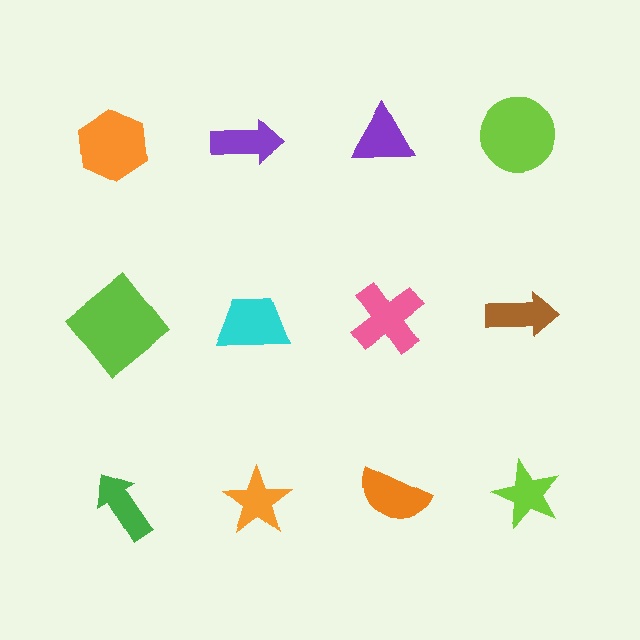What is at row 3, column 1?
A green arrow.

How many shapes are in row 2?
4 shapes.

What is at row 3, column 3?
An orange semicircle.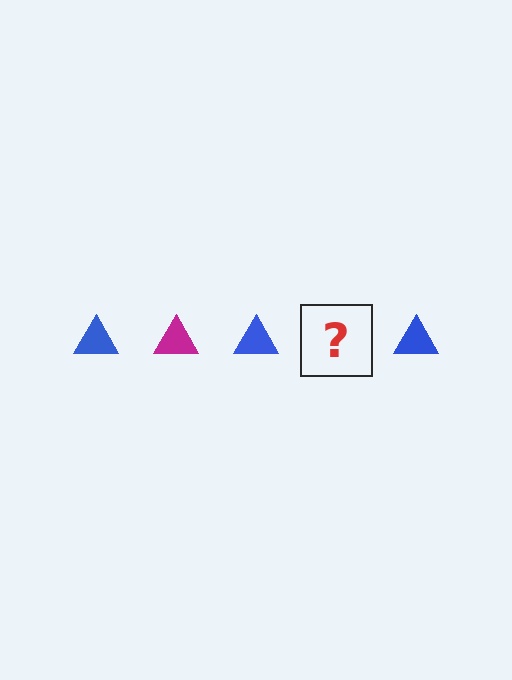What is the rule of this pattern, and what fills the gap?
The rule is that the pattern cycles through blue, magenta triangles. The gap should be filled with a magenta triangle.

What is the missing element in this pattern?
The missing element is a magenta triangle.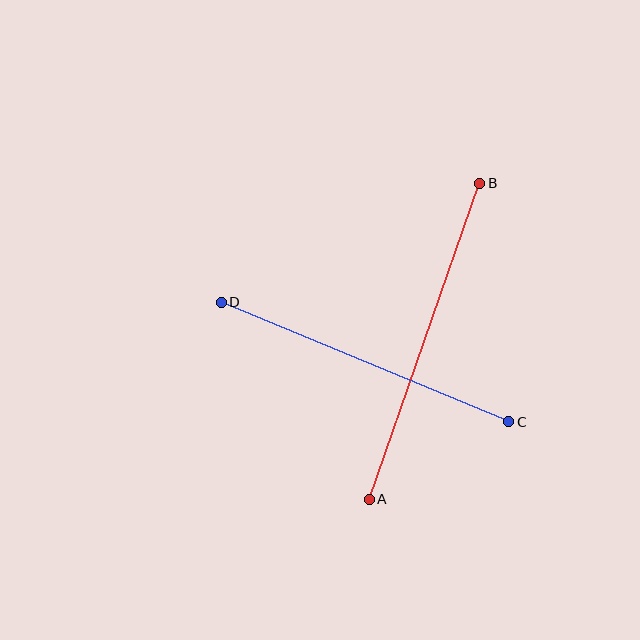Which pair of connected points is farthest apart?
Points A and B are farthest apart.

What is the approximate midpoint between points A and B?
The midpoint is at approximately (425, 341) pixels.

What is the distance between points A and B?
The distance is approximately 335 pixels.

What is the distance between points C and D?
The distance is approximately 311 pixels.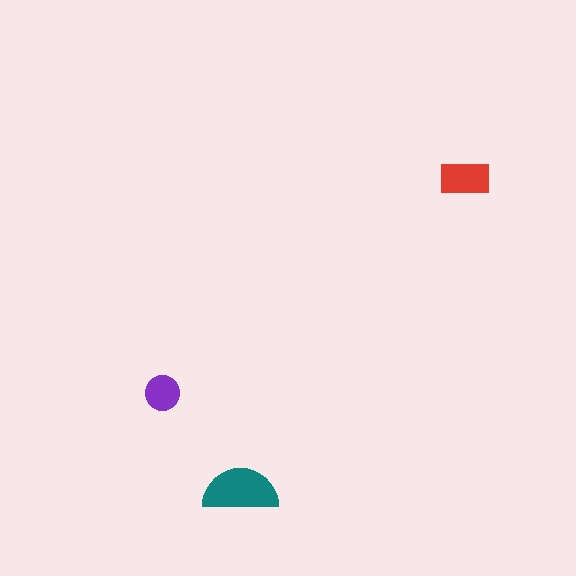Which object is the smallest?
The purple circle.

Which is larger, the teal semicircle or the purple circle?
The teal semicircle.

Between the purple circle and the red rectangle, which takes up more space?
The red rectangle.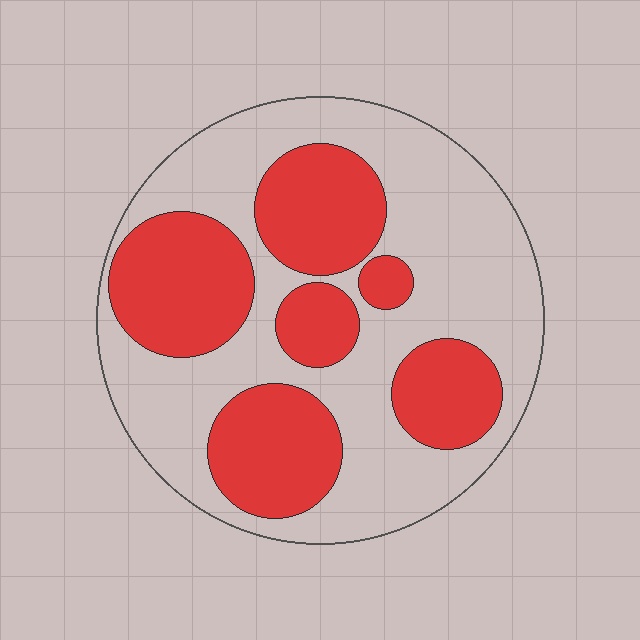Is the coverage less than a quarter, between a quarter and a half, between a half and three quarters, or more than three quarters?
Between a quarter and a half.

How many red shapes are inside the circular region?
6.